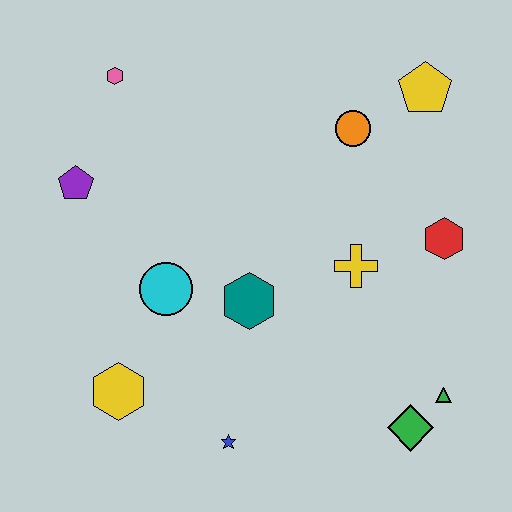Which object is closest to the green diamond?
The green triangle is closest to the green diamond.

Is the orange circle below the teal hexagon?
No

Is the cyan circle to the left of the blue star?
Yes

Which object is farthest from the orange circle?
The yellow hexagon is farthest from the orange circle.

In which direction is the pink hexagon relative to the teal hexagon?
The pink hexagon is above the teal hexagon.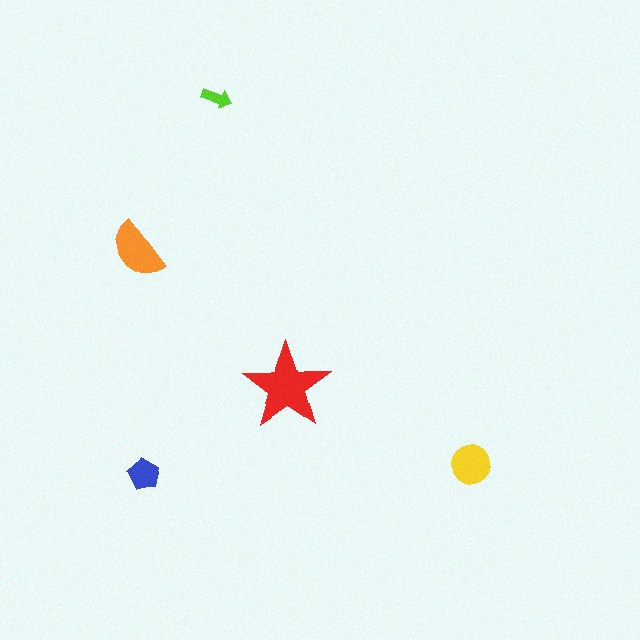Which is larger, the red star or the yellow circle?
The red star.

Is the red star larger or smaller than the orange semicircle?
Larger.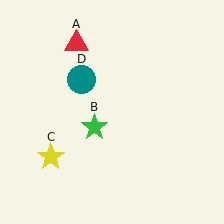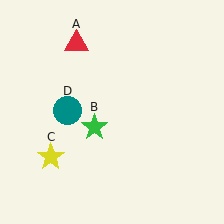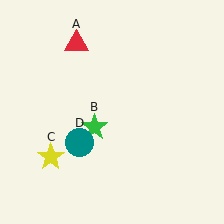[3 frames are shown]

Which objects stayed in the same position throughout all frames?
Red triangle (object A) and green star (object B) and yellow star (object C) remained stationary.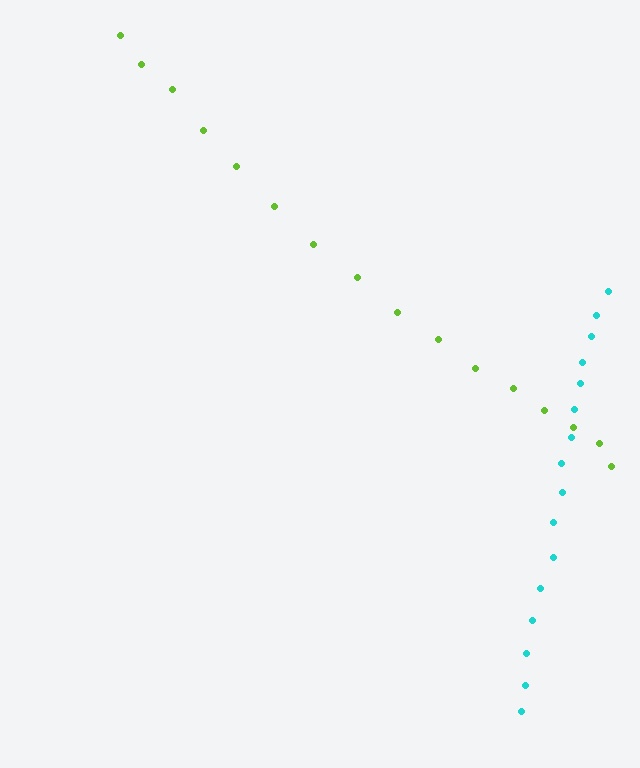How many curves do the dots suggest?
There are 2 distinct paths.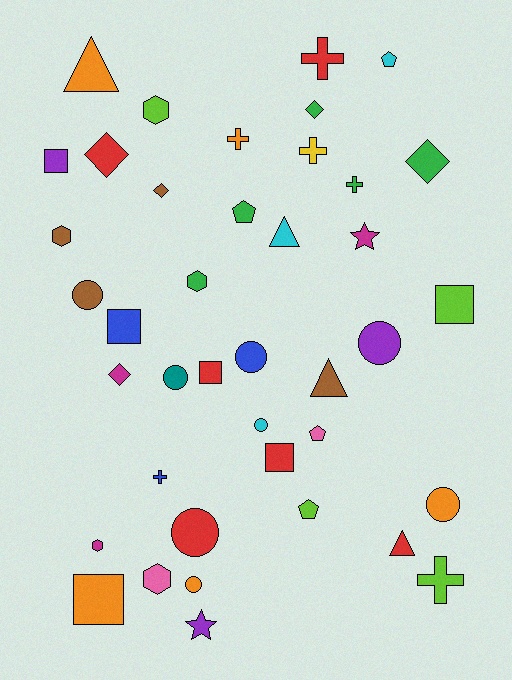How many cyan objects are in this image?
There are 3 cyan objects.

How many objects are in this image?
There are 40 objects.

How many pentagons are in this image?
There are 4 pentagons.